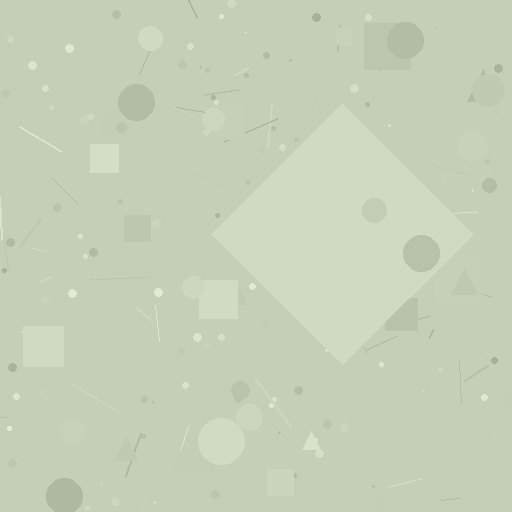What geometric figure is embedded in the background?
A diamond is embedded in the background.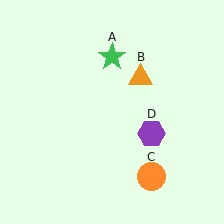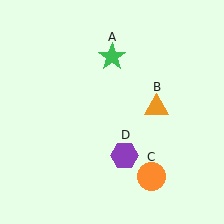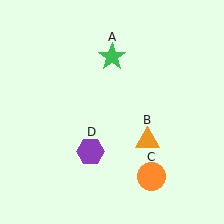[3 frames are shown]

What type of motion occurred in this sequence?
The orange triangle (object B), purple hexagon (object D) rotated clockwise around the center of the scene.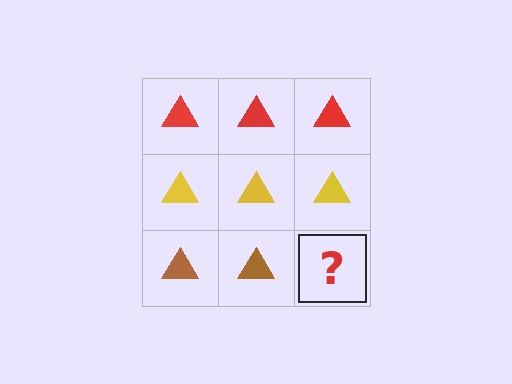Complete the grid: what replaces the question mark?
The question mark should be replaced with a brown triangle.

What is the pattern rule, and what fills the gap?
The rule is that each row has a consistent color. The gap should be filled with a brown triangle.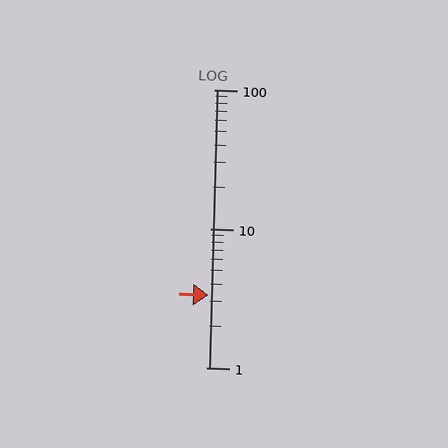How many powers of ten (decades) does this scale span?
The scale spans 2 decades, from 1 to 100.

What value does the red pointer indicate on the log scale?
The pointer indicates approximately 3.3.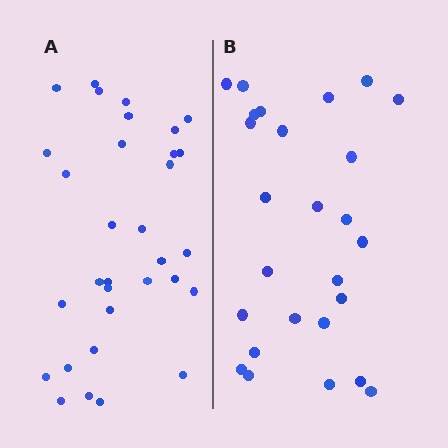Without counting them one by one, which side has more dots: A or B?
Region A (the left region) has more dots.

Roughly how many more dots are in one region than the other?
Region A has about 6 more dots than region B.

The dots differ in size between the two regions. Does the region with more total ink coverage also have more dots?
No. Region B has more total ink coverage because its dots are larger, but region A actually contains more individual dots. Total area can be misleading — the number of items is what matters here.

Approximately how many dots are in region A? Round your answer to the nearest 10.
About 30 dots. (The exact count is 32, which rounds to 30.)